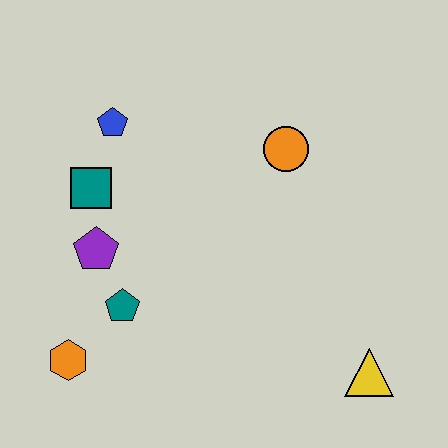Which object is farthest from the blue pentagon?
The yellow triangle is farthest from the blue pentagon.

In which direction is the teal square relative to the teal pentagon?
The teal square is above the teal pentagon.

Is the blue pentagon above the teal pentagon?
Yes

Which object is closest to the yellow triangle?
The orange circle is closest to the yellow triangle.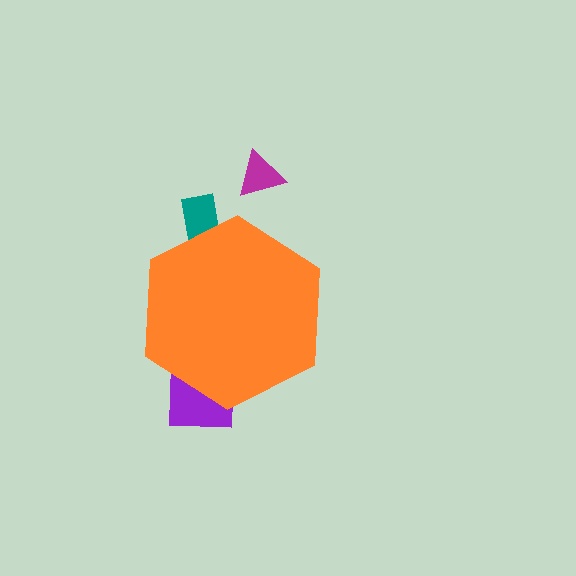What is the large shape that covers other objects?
An orange hexagon.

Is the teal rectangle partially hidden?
Yes, the teal rectangle is partially hidden behind the orange hexagon.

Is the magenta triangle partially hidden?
No, the magenta triangle is fully visible.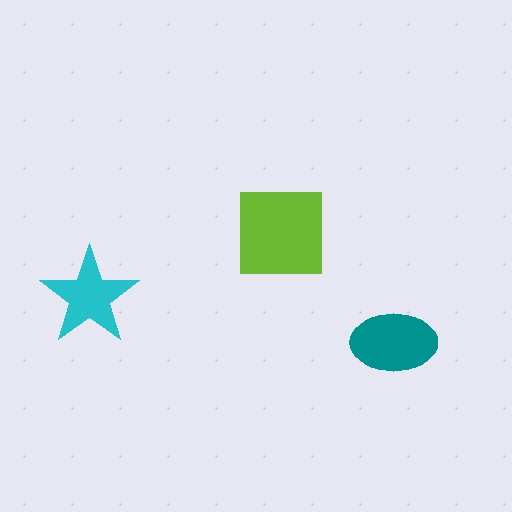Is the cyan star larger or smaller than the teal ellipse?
Smaller.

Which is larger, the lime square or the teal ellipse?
The lime square.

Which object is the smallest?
The cyan star.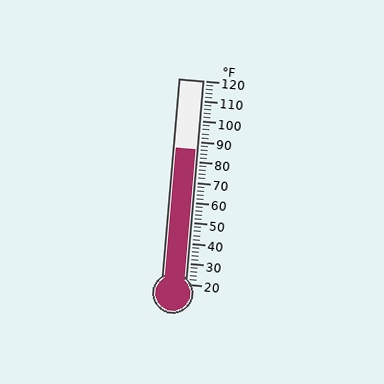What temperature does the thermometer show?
The thermometer shows approximately 86°F.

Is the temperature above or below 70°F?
The temperature is above 70°F.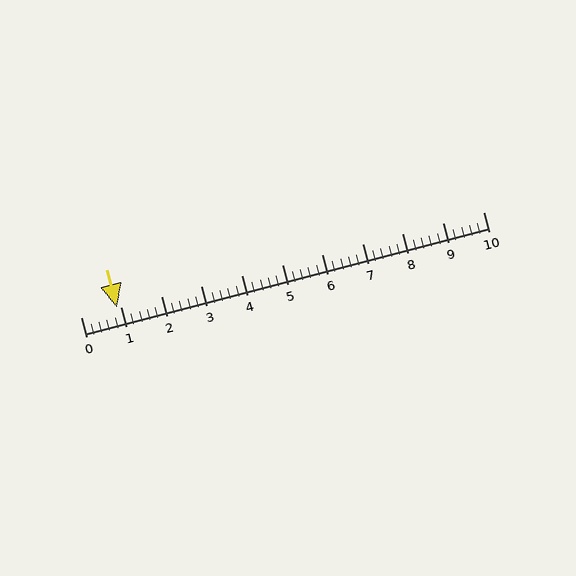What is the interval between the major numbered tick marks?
The major tick marks are spaced 1 units apart.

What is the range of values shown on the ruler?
The ruler shows values from 0 to 10.